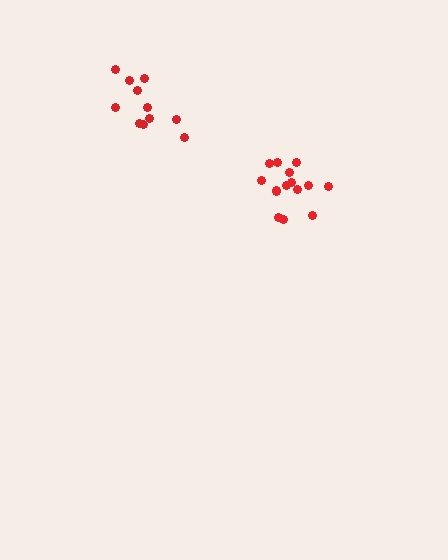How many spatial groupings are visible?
There are 2 spatial groupings.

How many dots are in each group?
Group 1: 15 dots, Group 2: 11 dots (26 total).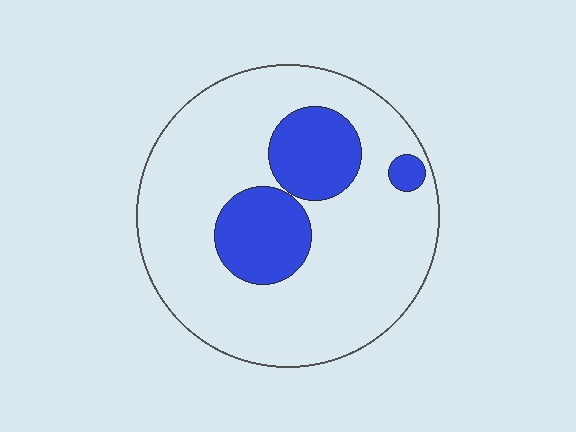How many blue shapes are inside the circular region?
3.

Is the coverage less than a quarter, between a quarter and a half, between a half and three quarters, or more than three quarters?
Less than a quarter.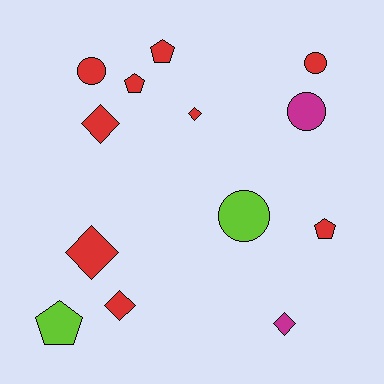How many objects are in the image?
There are 13 objects.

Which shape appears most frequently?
Diamond, with 5 objects.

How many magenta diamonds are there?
There is 1 magenta diamond.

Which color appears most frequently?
Red, with 9 objects.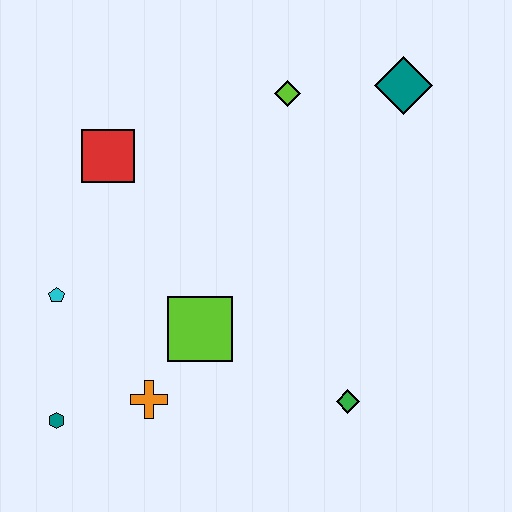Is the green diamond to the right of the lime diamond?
Yes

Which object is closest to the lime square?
The orange cross is closest to the lime square.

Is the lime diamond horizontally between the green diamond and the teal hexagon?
Yes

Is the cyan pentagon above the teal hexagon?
Yes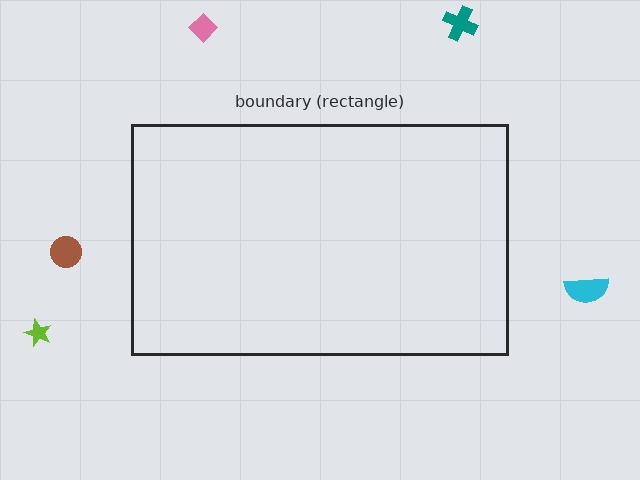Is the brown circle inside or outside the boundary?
Outside.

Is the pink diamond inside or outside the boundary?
Outside.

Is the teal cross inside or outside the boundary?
Outside.